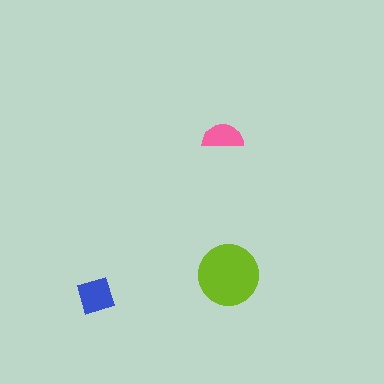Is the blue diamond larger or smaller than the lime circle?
Smaller.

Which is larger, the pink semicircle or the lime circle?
The lime circle.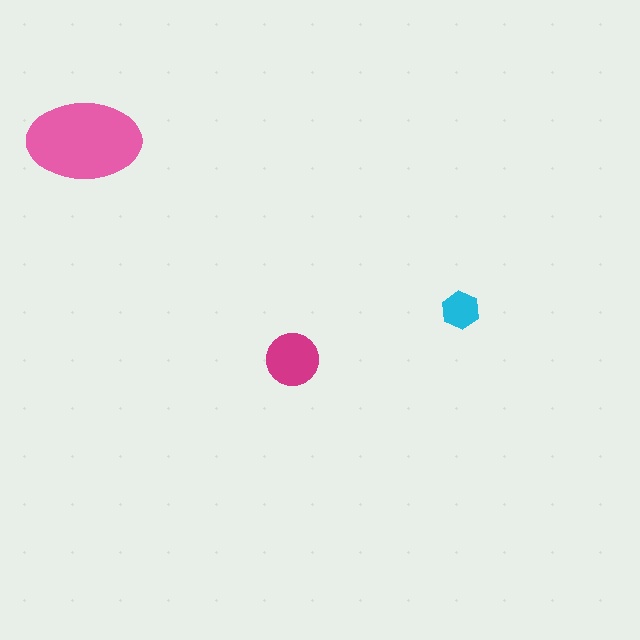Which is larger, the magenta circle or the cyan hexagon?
The magenta circle.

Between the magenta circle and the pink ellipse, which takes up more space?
The pink ellipse.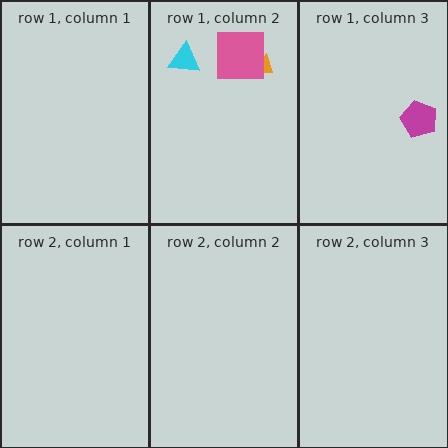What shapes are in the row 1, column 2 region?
The orange arrow, the cyan triangle, the pink square.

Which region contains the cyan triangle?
The row 1, column 2 region.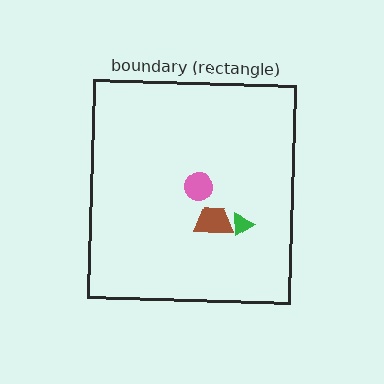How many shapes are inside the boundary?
3 inside, 0 outside.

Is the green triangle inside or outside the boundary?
Inside.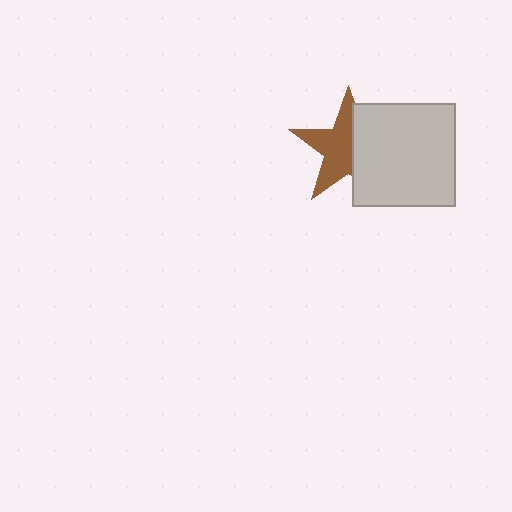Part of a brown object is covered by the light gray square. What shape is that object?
It is a star.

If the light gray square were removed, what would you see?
You would see the complete brown star.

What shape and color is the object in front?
The object in front is a light gray square.